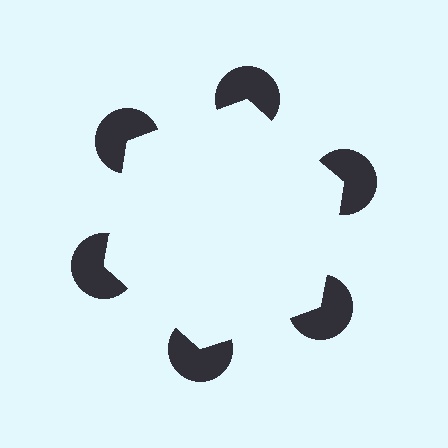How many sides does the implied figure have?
6 sides.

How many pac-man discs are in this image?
There are 6 — one at each vertex of the illusory hexagon.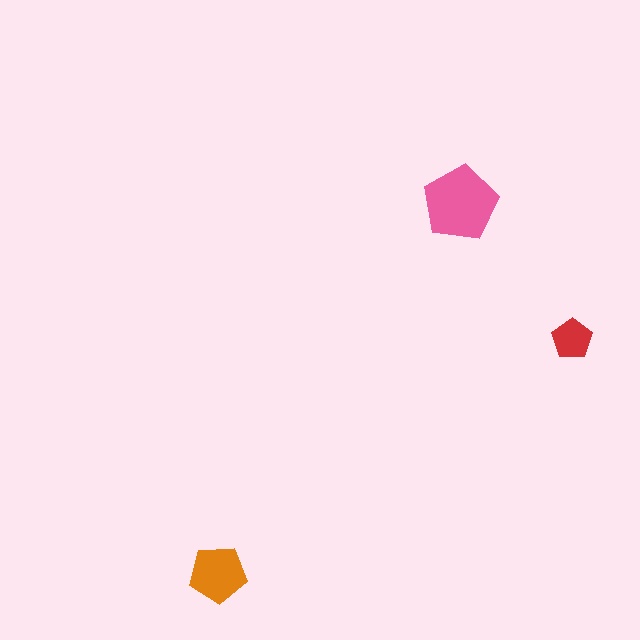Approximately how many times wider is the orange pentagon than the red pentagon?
About 1.5 times wider.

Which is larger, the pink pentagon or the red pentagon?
The pink one.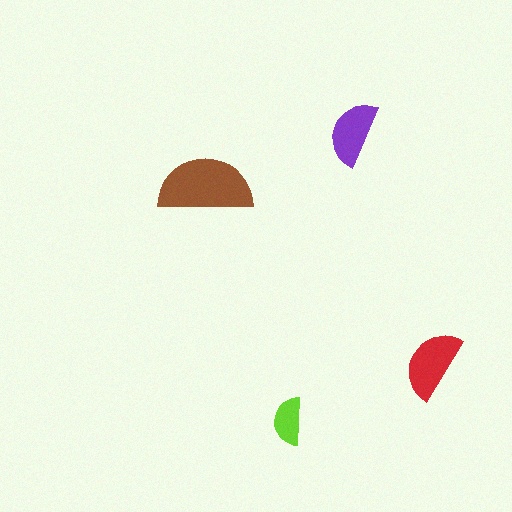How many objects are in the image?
There are 4 objects in the image.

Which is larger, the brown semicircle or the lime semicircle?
The brown one.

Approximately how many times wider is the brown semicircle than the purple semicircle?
About 1.5 times wider.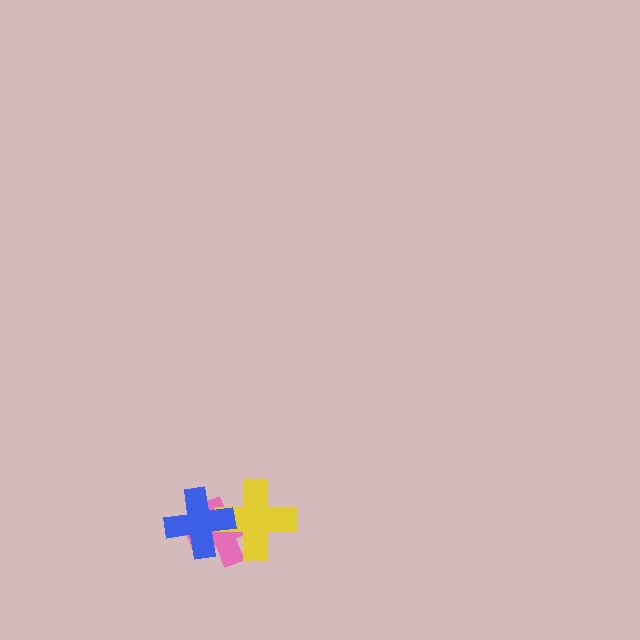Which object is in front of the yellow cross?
The blue cross is in front of the yellow cross.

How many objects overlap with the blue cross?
2 objects overlap with the blue cross.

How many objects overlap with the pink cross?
2 objects overlap with the pink cross.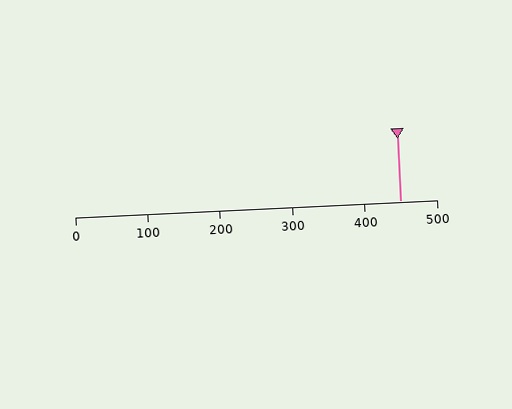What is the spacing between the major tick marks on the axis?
The major ticks are spaced 100 apart.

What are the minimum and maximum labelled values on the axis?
The axis runs from 0 to 500.